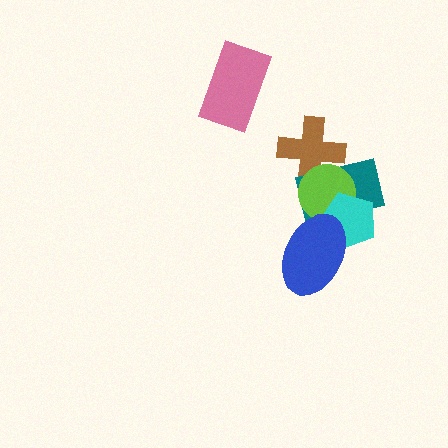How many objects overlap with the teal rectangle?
4 objects overlap with the teal rectangle.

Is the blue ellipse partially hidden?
No, no other shape covers it.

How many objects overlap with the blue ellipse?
3 objects overlap with the blue ellipse.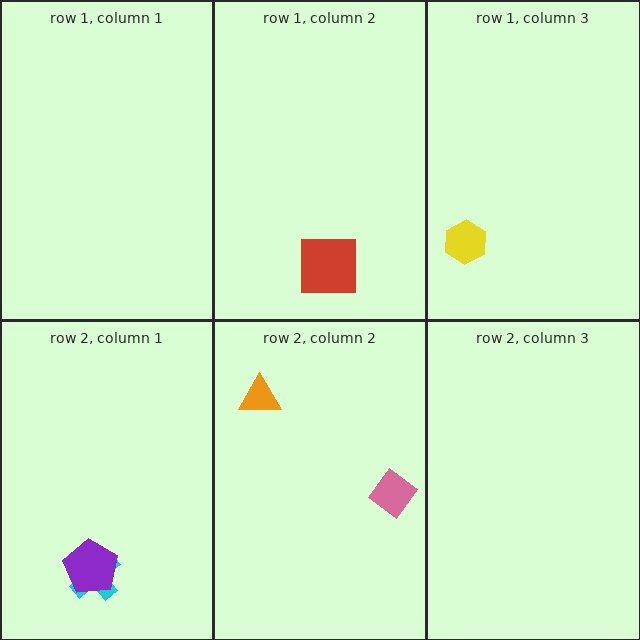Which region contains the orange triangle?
The row 2, column 2 region.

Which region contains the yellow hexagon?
The row 1, column 3 region.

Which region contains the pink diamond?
The row 2, column 2 region.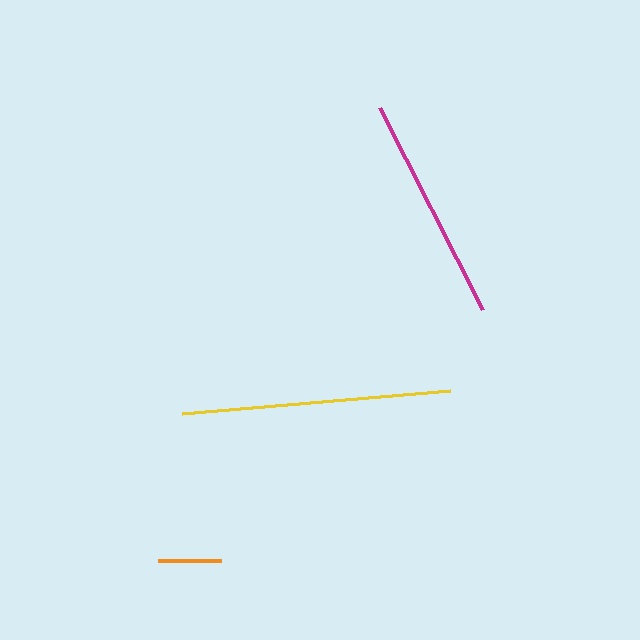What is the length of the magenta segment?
The magenta segment is approximately 227 pixels long.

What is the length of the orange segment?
The orange segment is approximately 63 pixels long.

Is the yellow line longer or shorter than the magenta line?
The yellow line is longer than the magenta line.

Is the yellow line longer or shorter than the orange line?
The yellow line is longer than the orange line.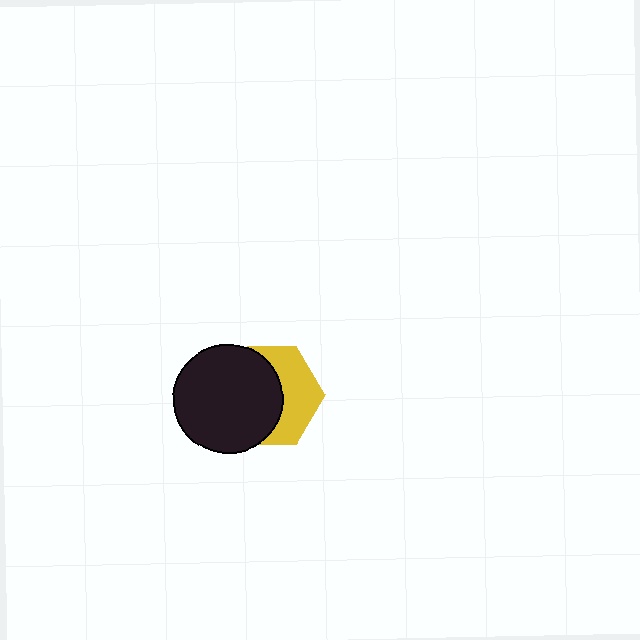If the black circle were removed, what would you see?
You would see the complete yellow hexagon.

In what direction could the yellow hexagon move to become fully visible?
The yellow hexagon could move right. That would shift it out from behind the black circle entirely.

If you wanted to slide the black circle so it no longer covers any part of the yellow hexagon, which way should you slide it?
Slide it left — that is the most direct way to separate the two shapes.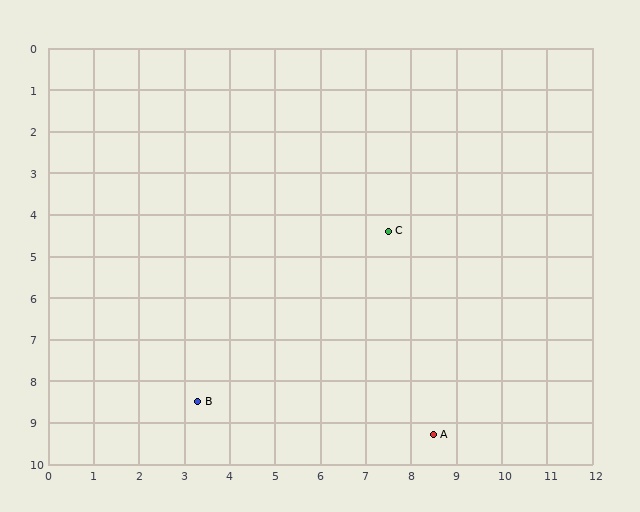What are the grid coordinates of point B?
Point B is at approximately (3.3, 8.5).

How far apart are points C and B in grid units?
Points C and B are about 5.9 grid units apart.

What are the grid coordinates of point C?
Point C is at approximately (7.5, 4.4).